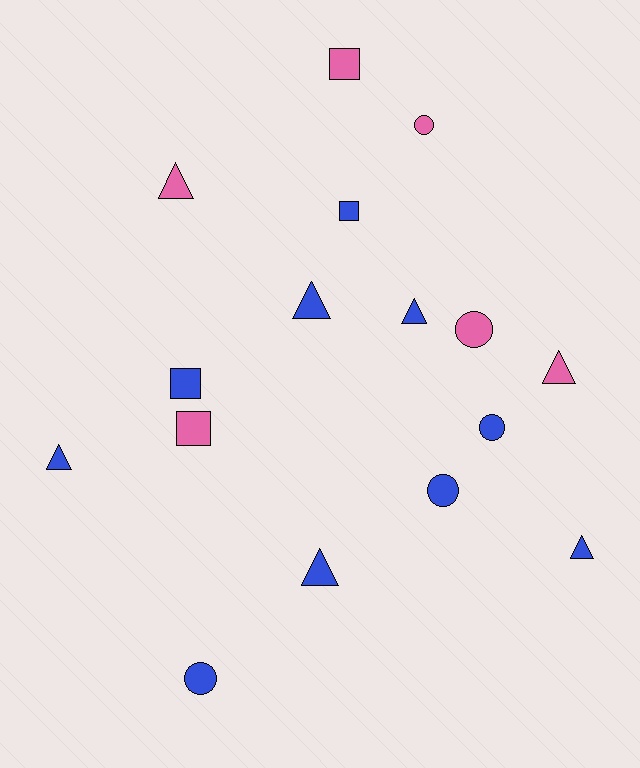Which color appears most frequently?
Blue, with 10 objects.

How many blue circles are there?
There are 3 blue circles.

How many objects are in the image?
There are 16 objects.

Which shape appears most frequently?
Triangle, with 7 objects.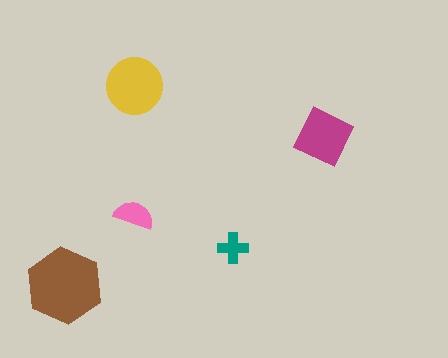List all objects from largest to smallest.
The brown hexagon, the yellow circle, the magenta diamond, the pink semicircle, the teal cross.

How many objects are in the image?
There are 5 objects in the image.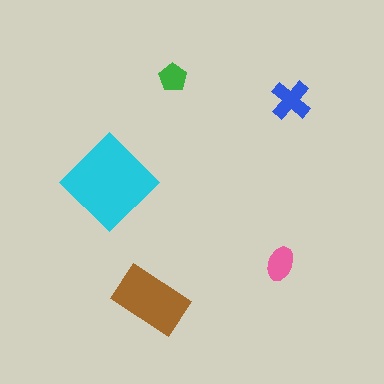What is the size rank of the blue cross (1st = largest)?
3rd.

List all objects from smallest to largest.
The green pentagon, the pink ellipse, the blue cross, the brown rectangle, the cyan diamond.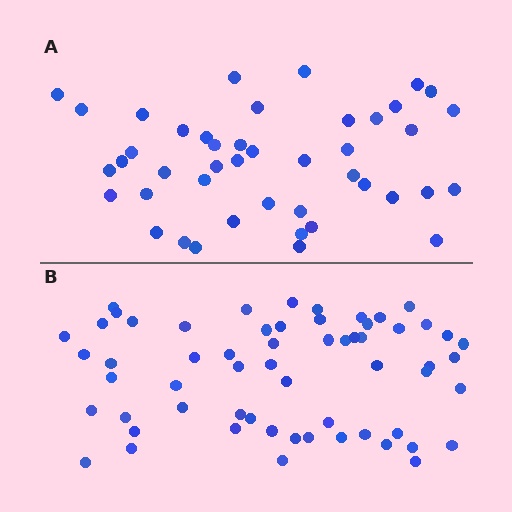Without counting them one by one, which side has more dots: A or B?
Region B (the bottom region) has more dots.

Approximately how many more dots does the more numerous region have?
Region B has approximately 15 more dots than region A.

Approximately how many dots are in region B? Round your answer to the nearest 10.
About 60 dots.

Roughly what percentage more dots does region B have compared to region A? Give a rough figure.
About 35% more.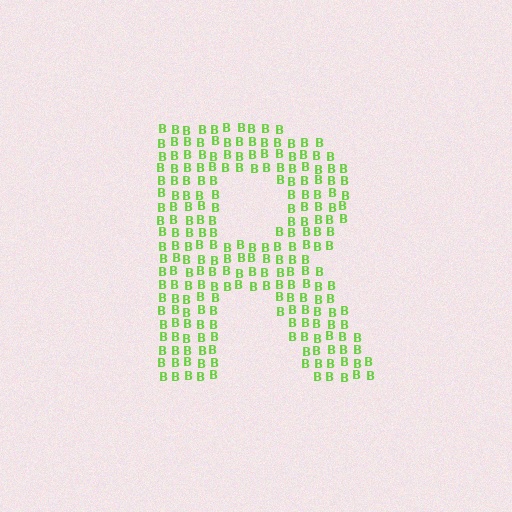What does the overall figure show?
The overall figure shows the letter R.